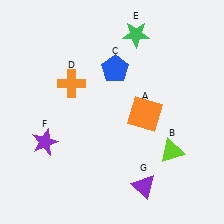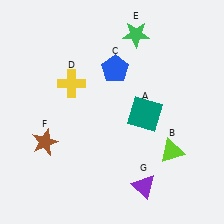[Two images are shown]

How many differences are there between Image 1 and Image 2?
There are 3 differences between the two images.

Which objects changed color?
A changed from orange to teal. D changed from orange to yellow. F changed from purple to brown.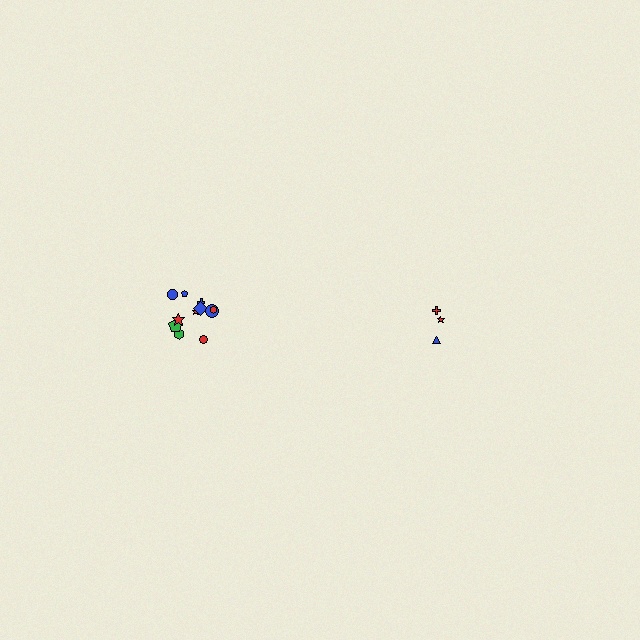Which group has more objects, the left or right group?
The left group.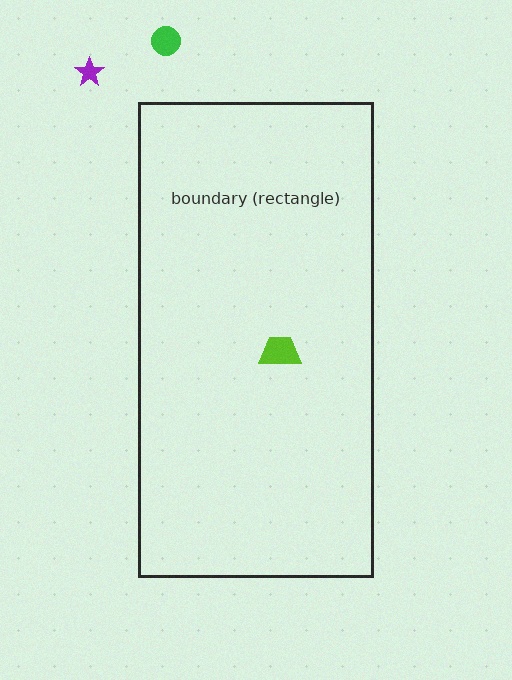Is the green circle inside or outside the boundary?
Outside.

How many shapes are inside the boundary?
1 inside, 2 outside.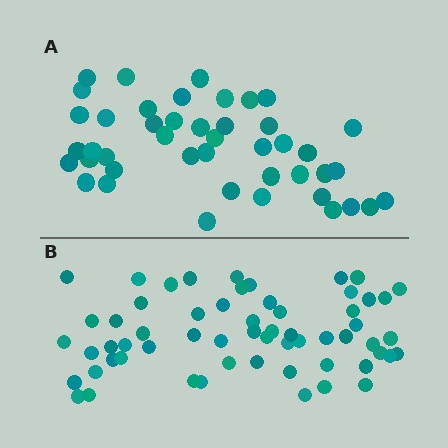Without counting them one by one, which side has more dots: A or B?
Region B (the bottom region) has more dots.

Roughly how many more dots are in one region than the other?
Region B has approximately 15 more dots than region A.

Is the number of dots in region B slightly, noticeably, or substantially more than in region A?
Region B has noticeably more, but not dramatically so. The ratio is roughly 1.4 to 1.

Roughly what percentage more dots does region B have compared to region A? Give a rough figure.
About 35% more.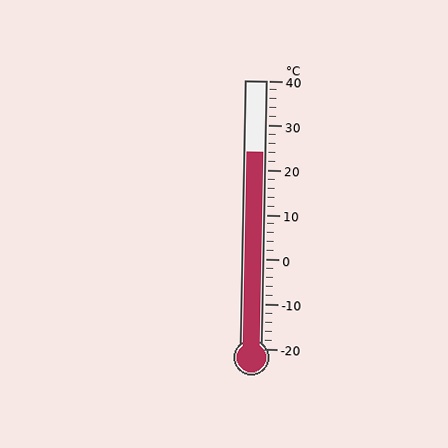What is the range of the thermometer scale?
The thermometer scale ranges from -20°C to 40°C.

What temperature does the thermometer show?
The thermometer shows approximately 24°C.